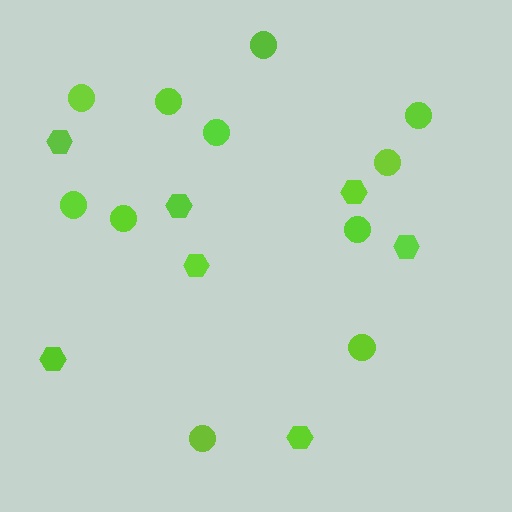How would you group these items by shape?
There are 2 groups: one group of hexagons (7) and one group of circles (11).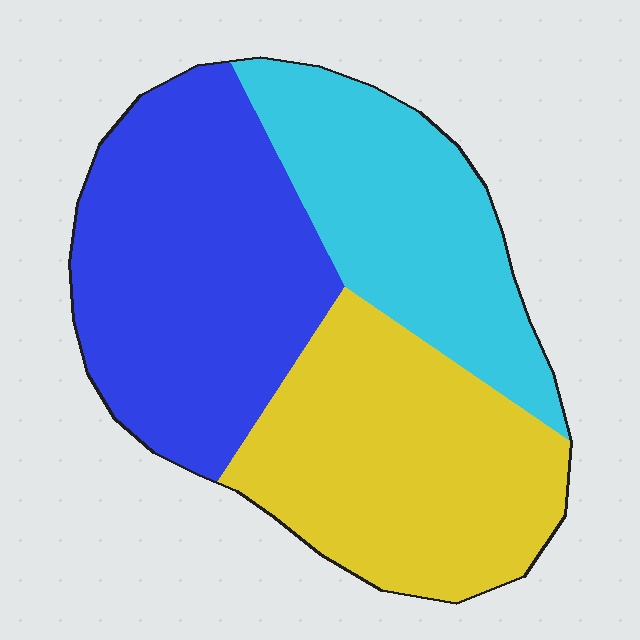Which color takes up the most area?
Blue, at roughly 40%.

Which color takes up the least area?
Cyan, at roughly 25%.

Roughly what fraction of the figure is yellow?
Yellow takes up about one third (1/3) of the figure.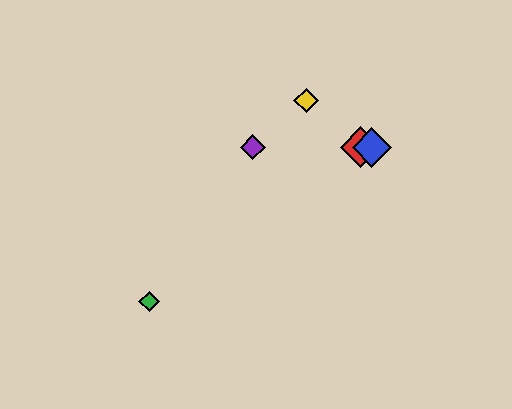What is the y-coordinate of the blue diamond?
The blue diamond is at y≈147.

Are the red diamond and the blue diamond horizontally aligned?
Yes, both are at y≈147.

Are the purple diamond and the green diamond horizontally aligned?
No, the purple diamond is at y≈147 and the green diamond is at y≈302.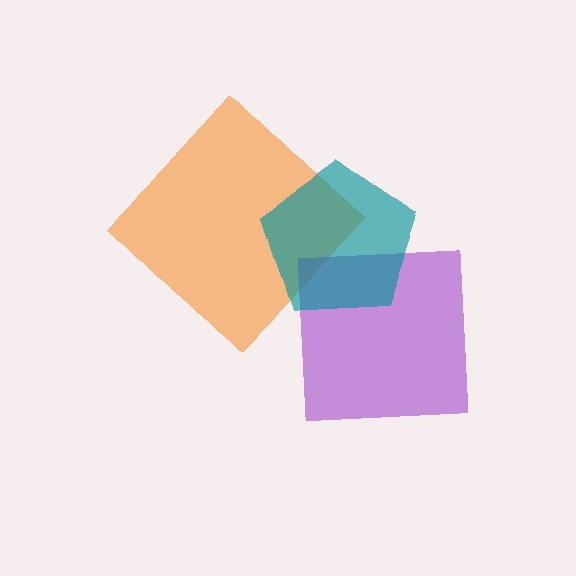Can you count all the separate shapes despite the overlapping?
Yes, there are 3 separate shapes.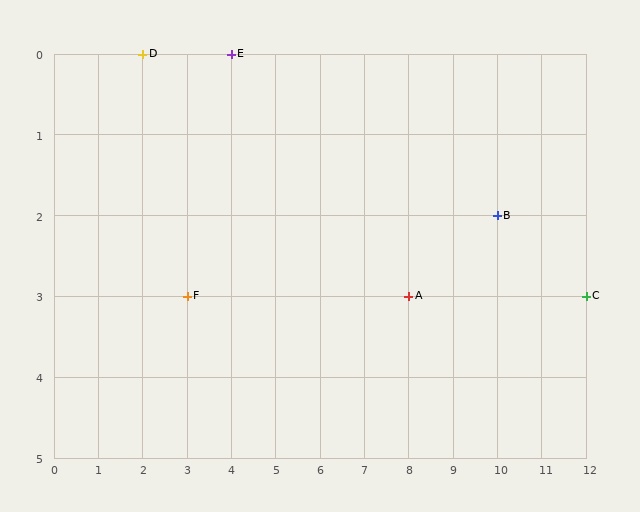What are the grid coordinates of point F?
Point F is at grid coordinates (3, 3).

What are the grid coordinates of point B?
Point B is at grid coordinates (10, 2).